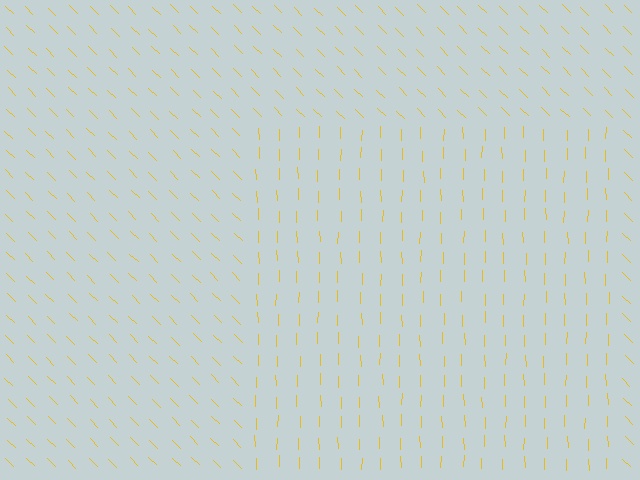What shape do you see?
I see a rectangle.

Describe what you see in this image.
The image is filled with small yellow line segments. A rectangle region in the image has lines oriented differently from the surrounding lines, creating a visible texture boundary.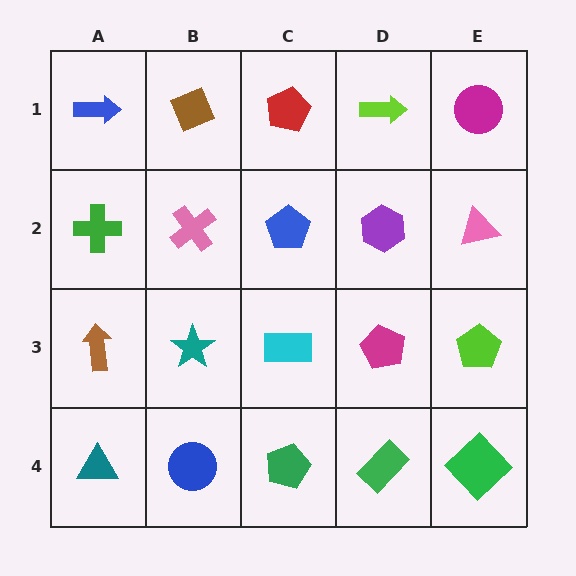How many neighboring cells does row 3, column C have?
4.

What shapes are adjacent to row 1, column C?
A blue pentagon (row 2, column C), a brown diamond (row 1, column B), a lime arrow (row 1, column D).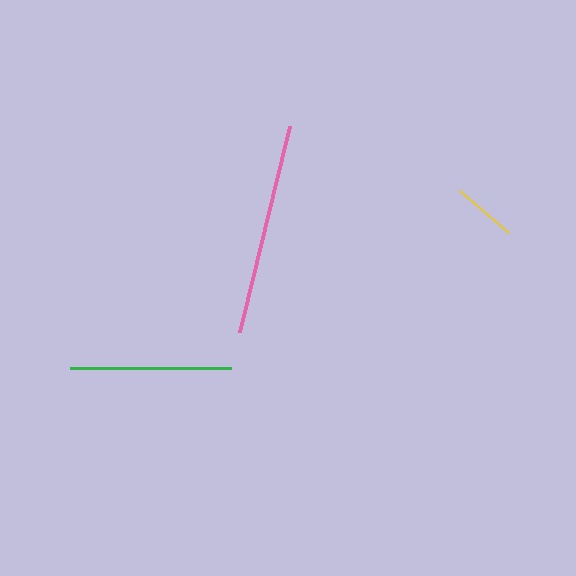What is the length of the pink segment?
The pink segment is approximately 212 pixels long.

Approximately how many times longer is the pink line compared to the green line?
The pink line is approximately 1.3 times the length of the green line.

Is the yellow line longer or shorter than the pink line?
The pink line is longer than the yellow line.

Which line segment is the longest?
The pink line is the longest at approximately 212 pixels.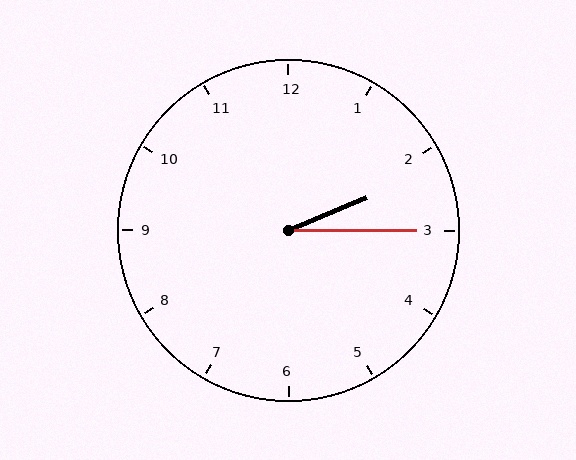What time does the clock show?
2:15.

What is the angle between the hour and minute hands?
Approximately 22 degrees.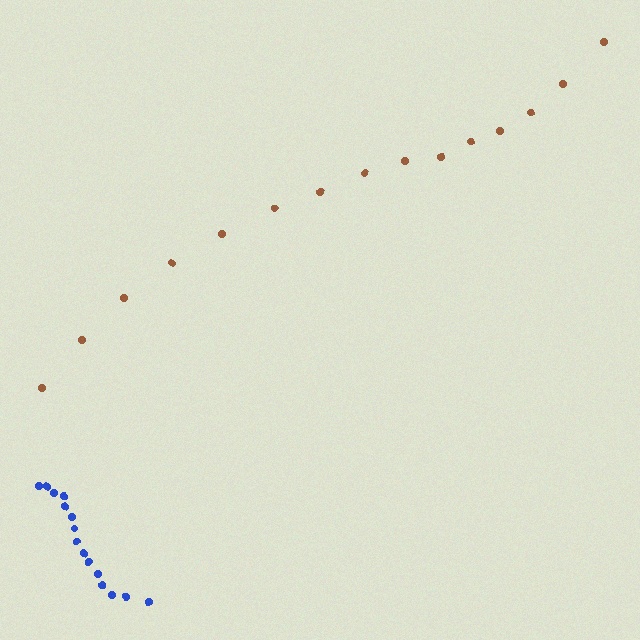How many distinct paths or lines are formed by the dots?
There are 2 distinct paths.